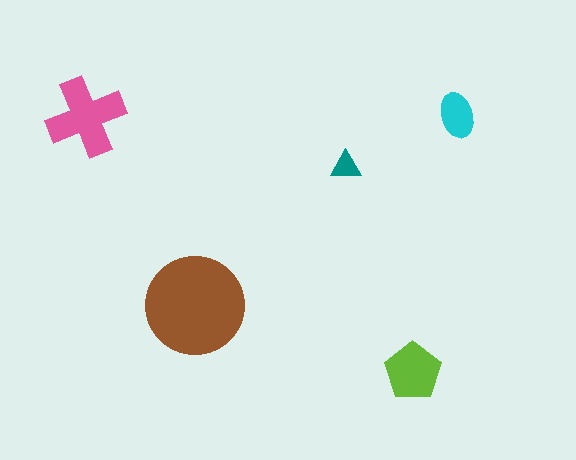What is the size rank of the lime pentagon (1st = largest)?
3rd.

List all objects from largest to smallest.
The brown circle, the pink cross, the lime pentagon, the cyan ellipse, the teal triangle.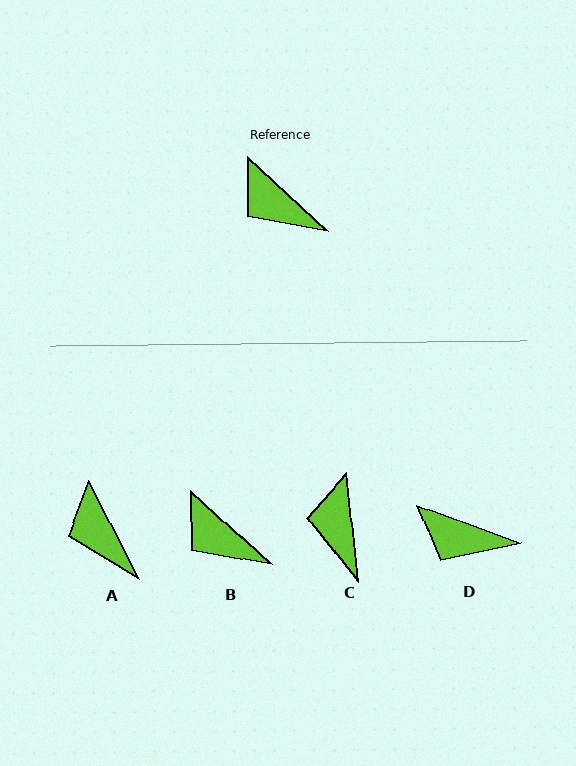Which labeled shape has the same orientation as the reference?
B.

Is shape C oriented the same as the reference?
No, it is off by about 41 degrees.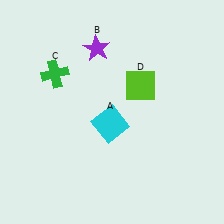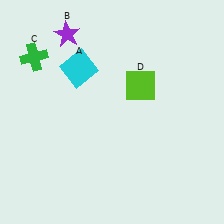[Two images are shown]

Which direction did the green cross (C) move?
The green cross (C) moved left.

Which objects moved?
The objects that moved are: the cyan square (A), the purple star (B), the green cross (C).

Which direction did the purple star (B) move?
The purple star (B) moved left.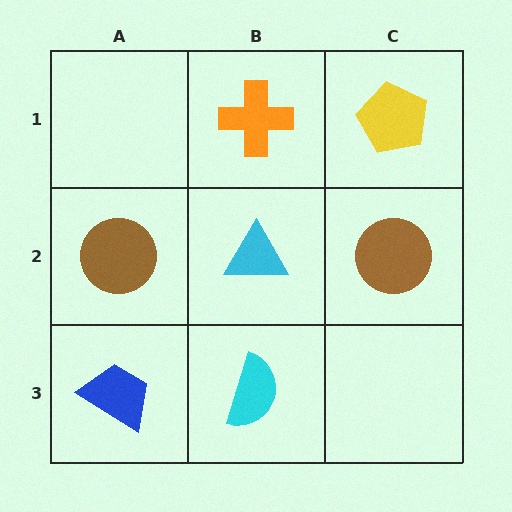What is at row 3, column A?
A blue trapezoid.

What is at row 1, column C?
A yellow pentagon.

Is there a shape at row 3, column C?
No, that cell is empty.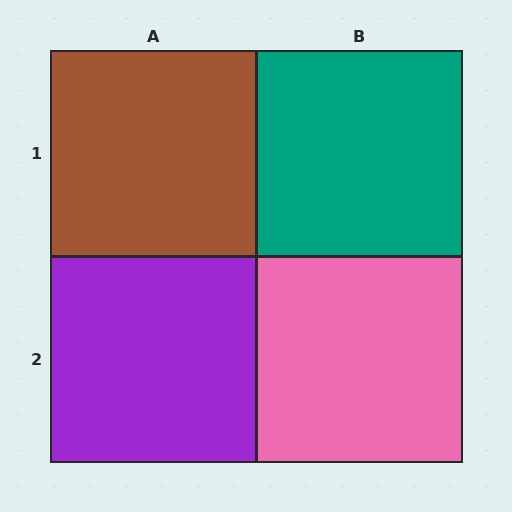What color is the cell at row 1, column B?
Teal.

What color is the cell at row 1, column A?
Brown.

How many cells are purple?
1 cell is purple.